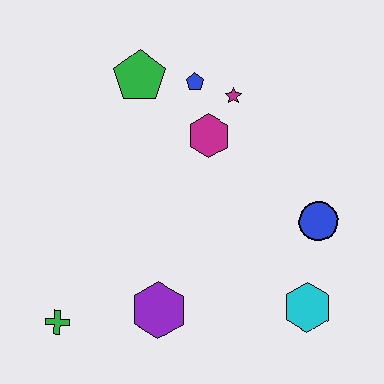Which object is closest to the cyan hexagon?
The blue circle is closest to the cyan hexagon.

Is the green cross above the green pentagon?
No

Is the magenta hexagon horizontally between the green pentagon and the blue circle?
Yes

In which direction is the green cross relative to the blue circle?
The green cross is to the left of the blue circle.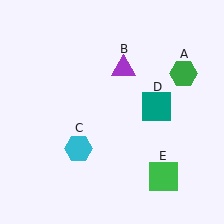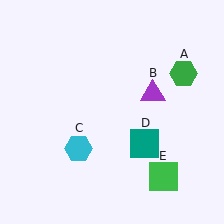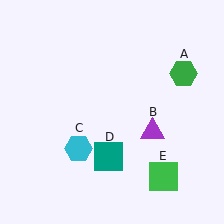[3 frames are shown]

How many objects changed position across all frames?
2 objects changed position: purple triangle (object B), teal square (object D).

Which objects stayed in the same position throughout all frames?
Green hexagon (object A) and cyan hexagon (object C) and green square (object E) remained stationary.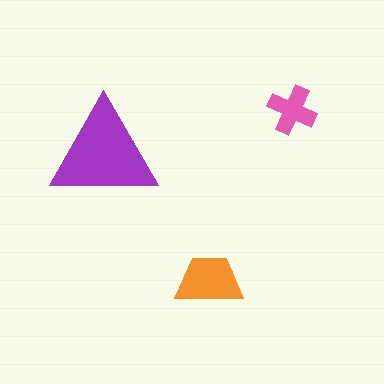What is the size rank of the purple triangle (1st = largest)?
1st.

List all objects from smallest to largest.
The pink cross, the orange trapezoid, the purple triangle.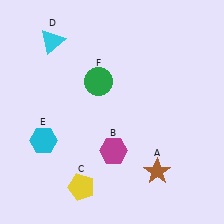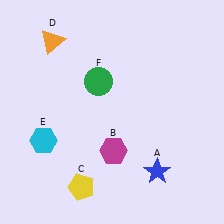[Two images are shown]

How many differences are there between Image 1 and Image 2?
There are 2 differences between the two images.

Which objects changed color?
A changed from brown to blue. D changed from cyan to orange.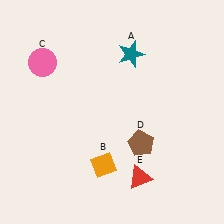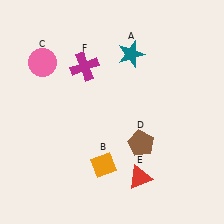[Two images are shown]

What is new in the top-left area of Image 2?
A magenta cross (F) was added in the top-left area of Image 2.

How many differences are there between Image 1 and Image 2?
There is 1 difference between the two images.